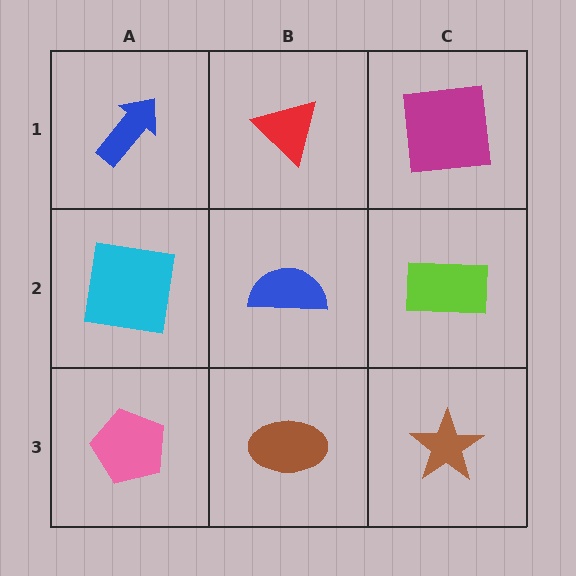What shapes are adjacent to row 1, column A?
A cyan square (row 2, column A), a red triangle (row 1, column B).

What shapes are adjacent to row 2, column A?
A blue arrow (row 1, column A), a pink pentagon (row 3, column A), a blue semicircle (row 2, column B).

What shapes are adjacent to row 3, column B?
A blue semicircle (row 2, column B), a pink pentagon (row 3, column A), a brown star (row 3, column C).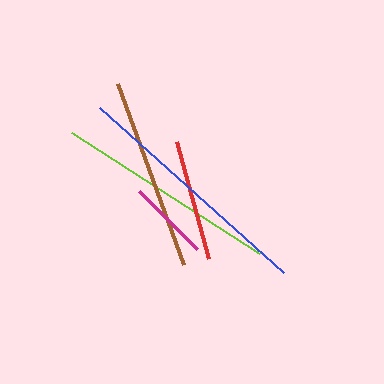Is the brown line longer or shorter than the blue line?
The blue line is longer than the brown line.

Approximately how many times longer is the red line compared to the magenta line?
The red line is approximately 1.5 times the length of the magenta line.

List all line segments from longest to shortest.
From longest to shortest: blue, lime, brown, red, magenta.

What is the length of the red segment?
The red segment is approximately 122 pixels long.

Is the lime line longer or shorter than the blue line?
The blue line is longer than the lime line.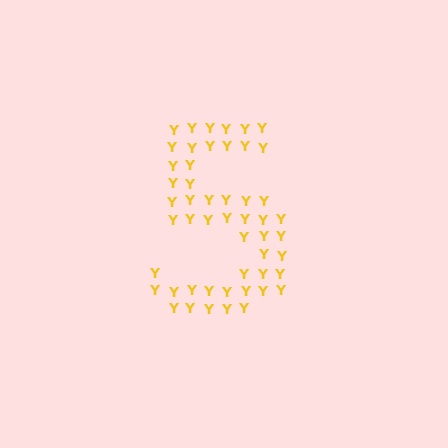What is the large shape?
The large shape is the digit 5.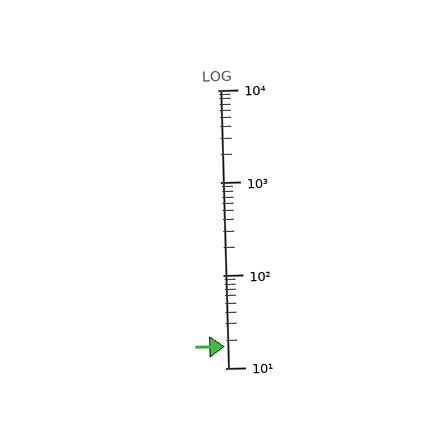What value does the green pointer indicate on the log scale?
The pointer indicates approximately 17.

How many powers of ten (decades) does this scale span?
The scale spans 3 decades, from 10 to 10000.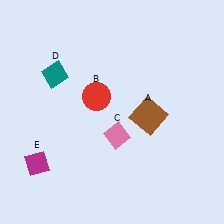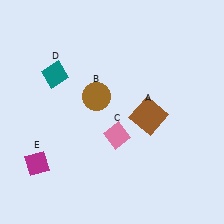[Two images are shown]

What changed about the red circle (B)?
In Image 1, B is red. In Image 2, it changed to brown.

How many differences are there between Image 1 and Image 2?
There is 1 difference between the two images.